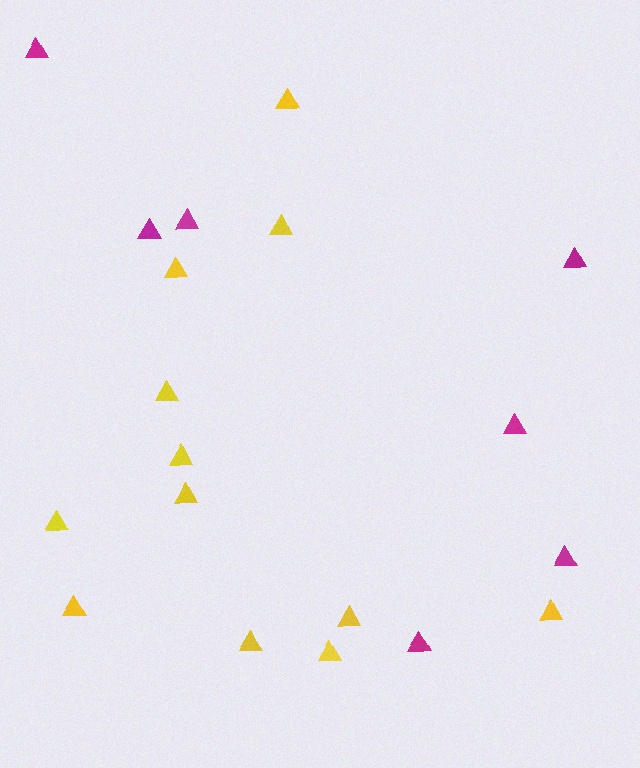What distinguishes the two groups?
There are 2 groups: one group of yellow triangles (12) and one group of magenta triangles (7).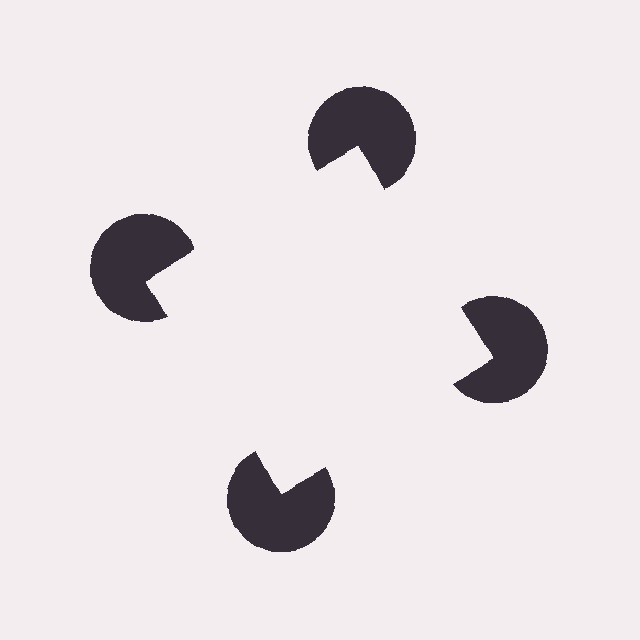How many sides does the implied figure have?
4 sides.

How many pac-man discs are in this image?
There are 4 — one at each vertex of the illusory square.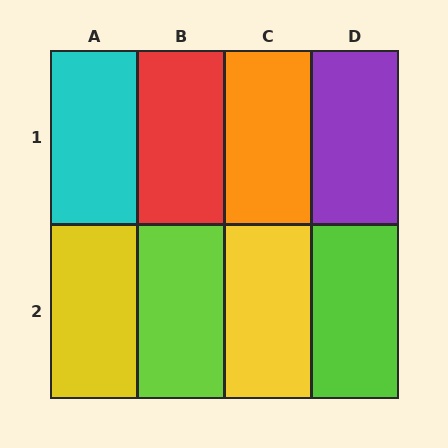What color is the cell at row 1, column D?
Purple.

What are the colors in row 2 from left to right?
Yellow, lime, yellow, lime.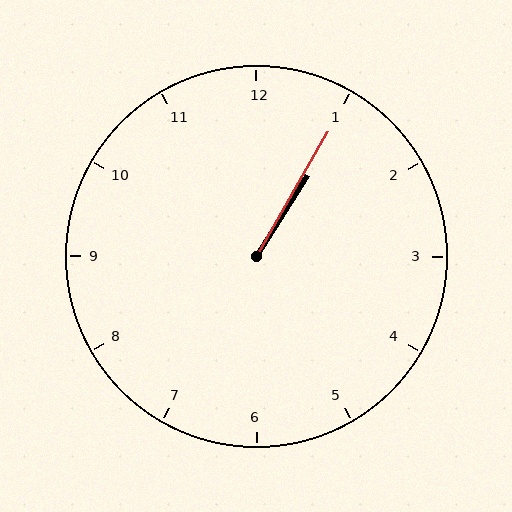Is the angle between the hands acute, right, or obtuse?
It is acute.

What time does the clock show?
1:05.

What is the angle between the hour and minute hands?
Approximately 2 degrees.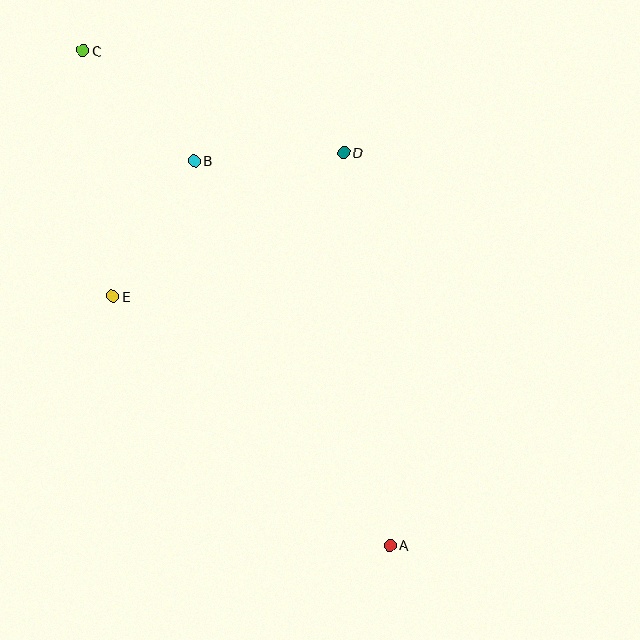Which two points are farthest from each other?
Points A and C are farthest from each other.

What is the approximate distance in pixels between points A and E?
The distance between A and E is approximately 373 pixels.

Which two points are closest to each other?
Points B and D are closest to each other.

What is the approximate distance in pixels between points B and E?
The distance between B and E is approximately 158 pixels.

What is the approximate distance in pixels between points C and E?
The distance between C and E is approximately 247 pixels.